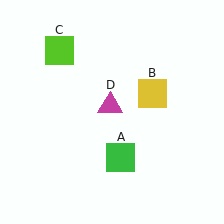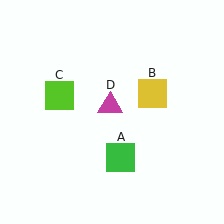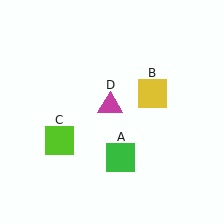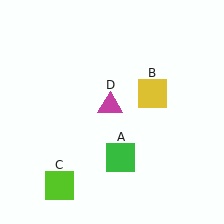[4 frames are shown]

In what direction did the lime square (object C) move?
The lime square (object C) moved down.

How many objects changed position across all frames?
1 object changed position: lime square (object C).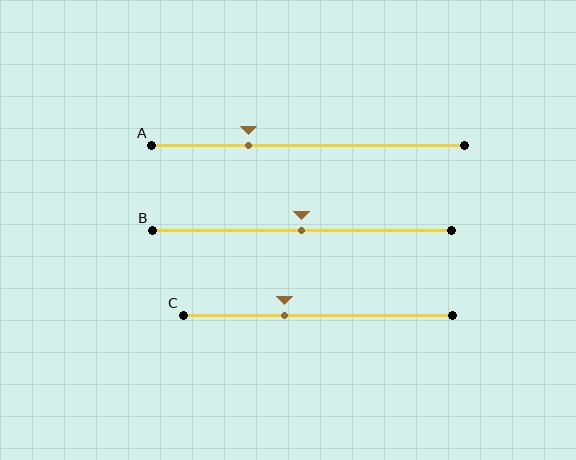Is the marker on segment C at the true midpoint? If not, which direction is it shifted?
No, the marker on segment C is shifted to the left by about 12% of the segment length.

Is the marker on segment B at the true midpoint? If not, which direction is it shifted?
Yes, the marker on segment B is at the true midpoint.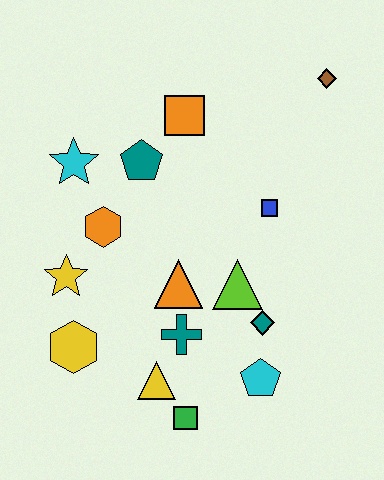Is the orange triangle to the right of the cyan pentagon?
No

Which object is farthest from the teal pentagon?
The green square is farthest from the teal pentagon.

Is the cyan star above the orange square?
No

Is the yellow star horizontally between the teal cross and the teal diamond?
No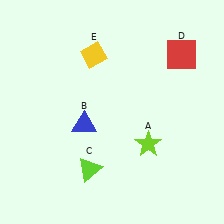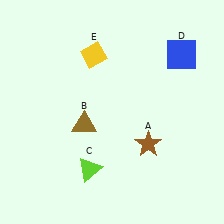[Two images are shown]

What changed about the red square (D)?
In Image 1, D is red. In Image 2, it changed to blue.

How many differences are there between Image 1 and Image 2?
There are 3 differences between the two images.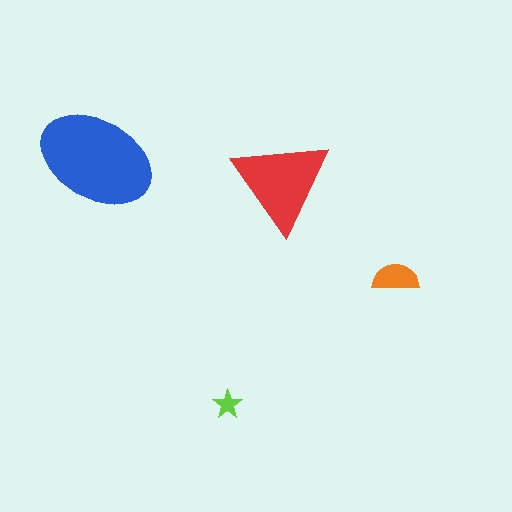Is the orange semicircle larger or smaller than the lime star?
Larger.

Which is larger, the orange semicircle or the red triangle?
The red triangle.